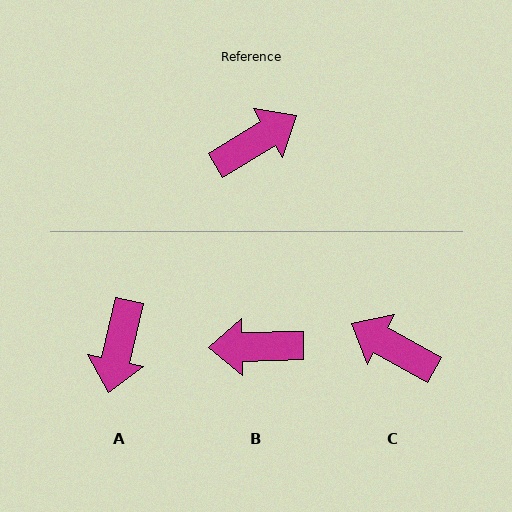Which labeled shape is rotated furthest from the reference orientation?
B, about 150 degrees away.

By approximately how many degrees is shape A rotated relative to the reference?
Approximately 134 degrees clockwise.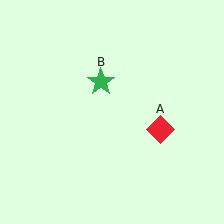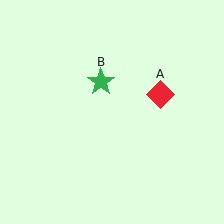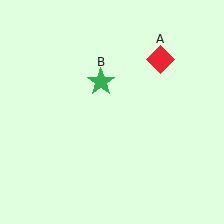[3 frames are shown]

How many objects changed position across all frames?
1 object changed position: red diamond (object A).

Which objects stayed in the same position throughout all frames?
Green star (object B) remained stationary.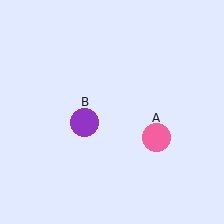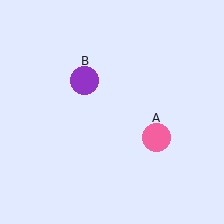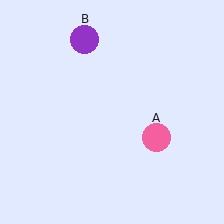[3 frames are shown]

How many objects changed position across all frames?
1 object changed position: purple circle (object B).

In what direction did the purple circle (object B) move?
The purple circle (object B) moved up.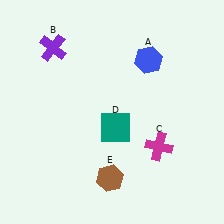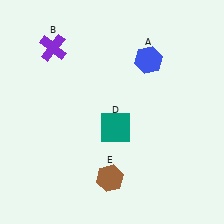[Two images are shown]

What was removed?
The magenta cross (C) was removed in Image 2.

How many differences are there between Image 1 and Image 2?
There is 1 difference between the two images.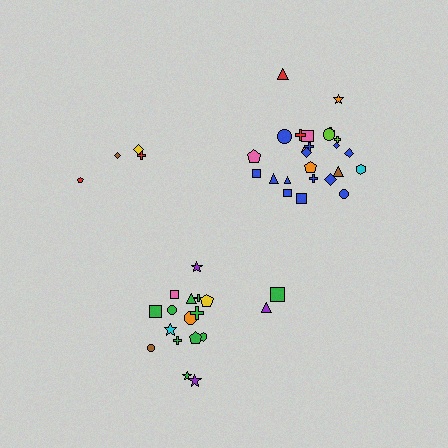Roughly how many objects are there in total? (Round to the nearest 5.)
Roughly 45 objects in total.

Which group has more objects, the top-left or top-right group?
The top-right group.